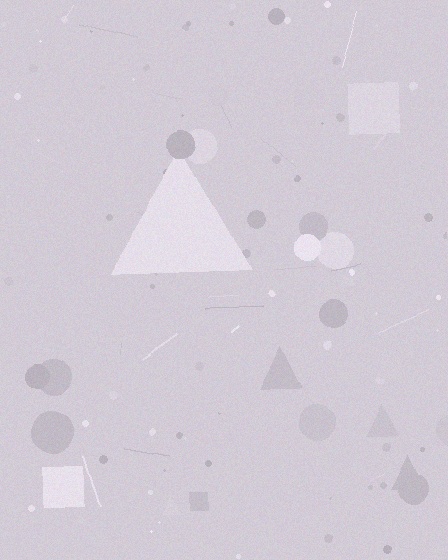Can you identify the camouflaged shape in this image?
The camouflaged shape is a triangle.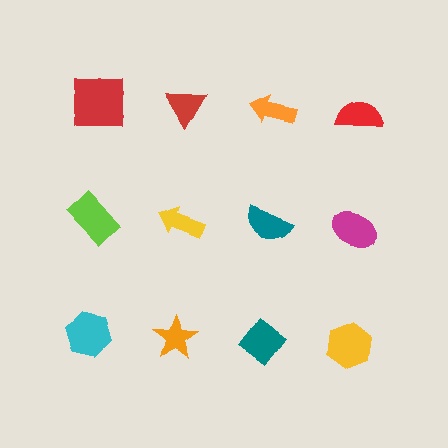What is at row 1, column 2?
A red triangle.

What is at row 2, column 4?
A magenta ellipse.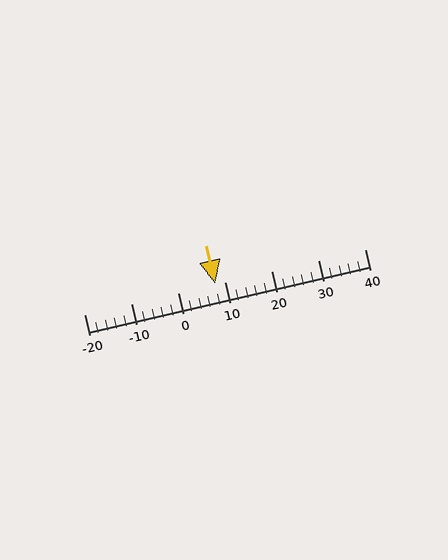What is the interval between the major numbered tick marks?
The major tick marks are spaced 10 units apart.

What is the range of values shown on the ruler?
The ruler shows values from -20 to 40.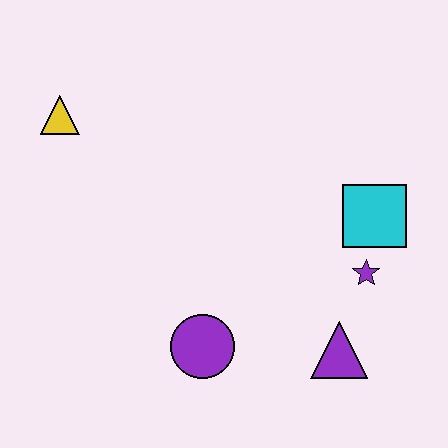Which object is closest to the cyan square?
The purple star is closest to the cyan square.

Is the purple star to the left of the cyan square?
Yes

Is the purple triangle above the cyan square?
No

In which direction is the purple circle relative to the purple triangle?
The purple circle is to the left of the purple triangle.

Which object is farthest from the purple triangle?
The yellow triangle is farthest from the purple triangle.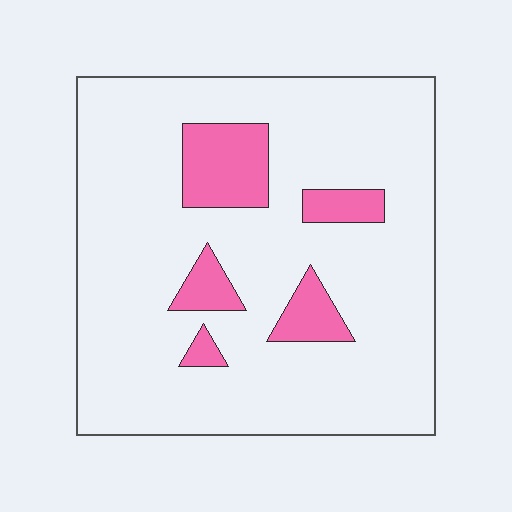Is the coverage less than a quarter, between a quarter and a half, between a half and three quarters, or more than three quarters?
Less than a quarter.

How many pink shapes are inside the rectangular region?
5.